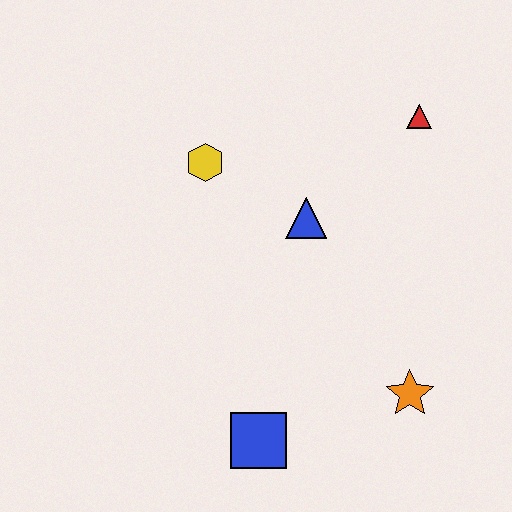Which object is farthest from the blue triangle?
The blue square is farthest from the blue triangle.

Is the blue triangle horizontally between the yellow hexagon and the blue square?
No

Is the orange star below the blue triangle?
Yes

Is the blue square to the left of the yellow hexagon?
No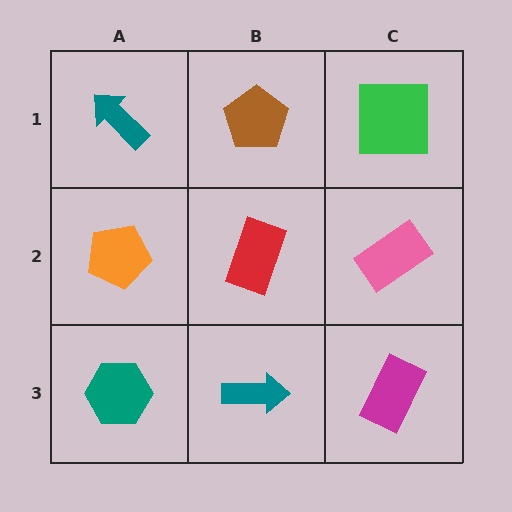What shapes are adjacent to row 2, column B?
A brown pentagon (row 1, column B), a teal arrow (row 3, column B), an orange pentagon (row 2, column A), a pink rectangle (row 2, column C).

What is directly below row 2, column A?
A teal hexagon.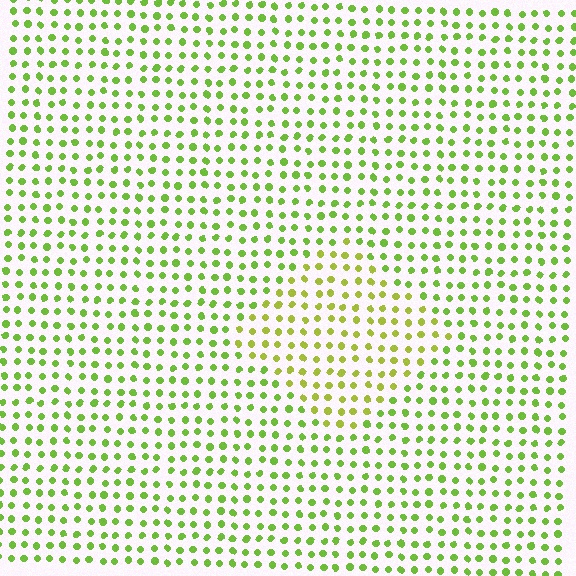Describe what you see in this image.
The image is filled with small lime elements in a uniform arrangement. A diamond-shaped region is visible where the elements are tinted to a slightly different hue, forming a subtle color boundary.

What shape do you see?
I see a diamond.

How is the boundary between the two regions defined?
The boundary is defined purely by a slight shift in hue (about 24 degrees). Spacing, size, and orientation are identical on both sides.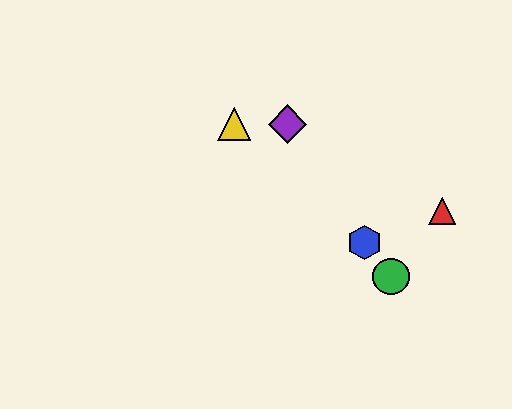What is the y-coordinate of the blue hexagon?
The blue hexagon is at y≈242.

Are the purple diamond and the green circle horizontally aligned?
No, the purple diamond is at y≈124 and the green circle is at y≈277.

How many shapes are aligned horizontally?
2 shapes (the yellow triangle, the purple diamond) are aligned horizontally.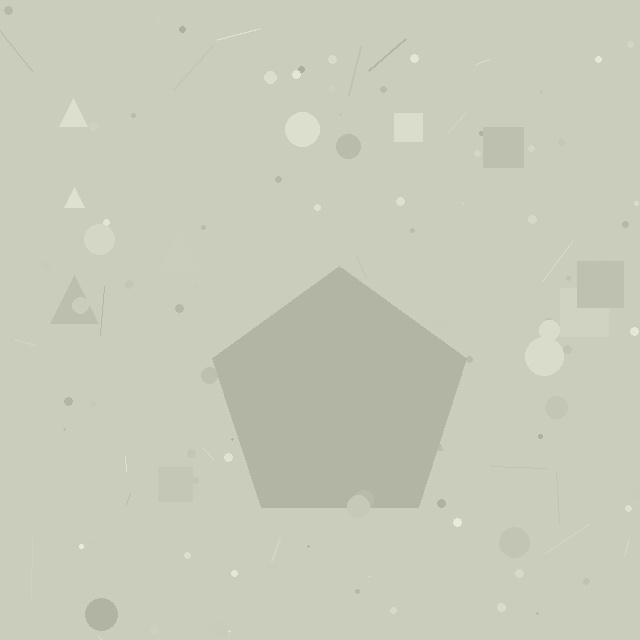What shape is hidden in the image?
A pentagon is hidden in the image.